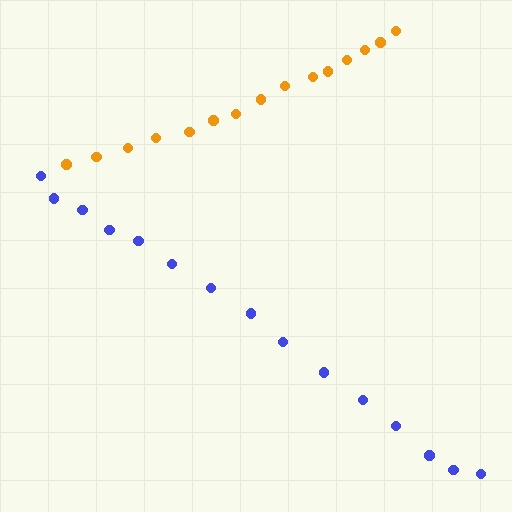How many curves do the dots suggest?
There are 2 distinct paths.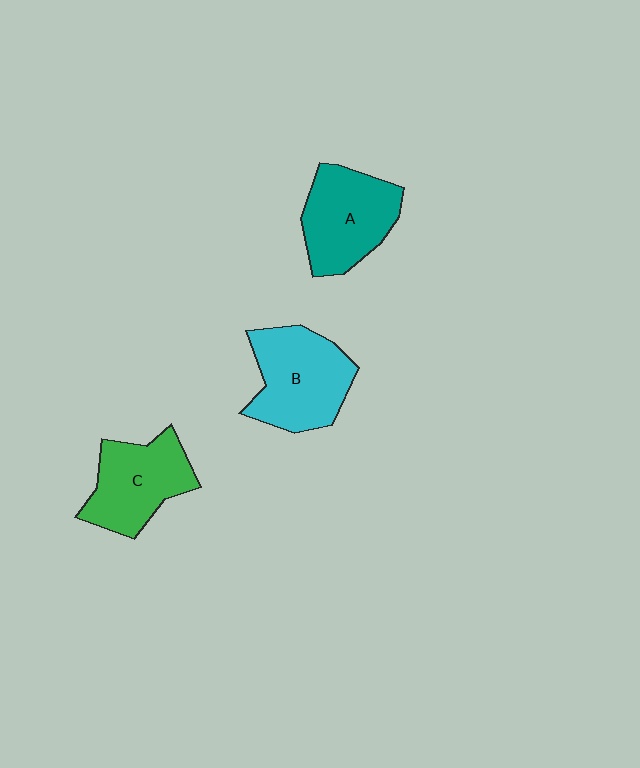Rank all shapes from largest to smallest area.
From largest to smallest: B (cyan), A (teal), C (green).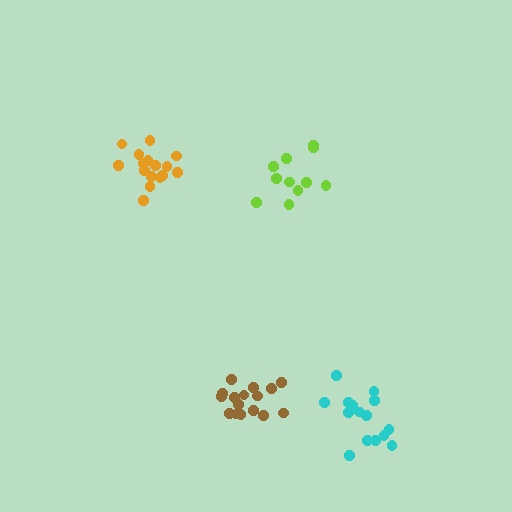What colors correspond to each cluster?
The clusters are colored: orange, brown, cyan, lime.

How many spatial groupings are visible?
There are 4 spatial groupings.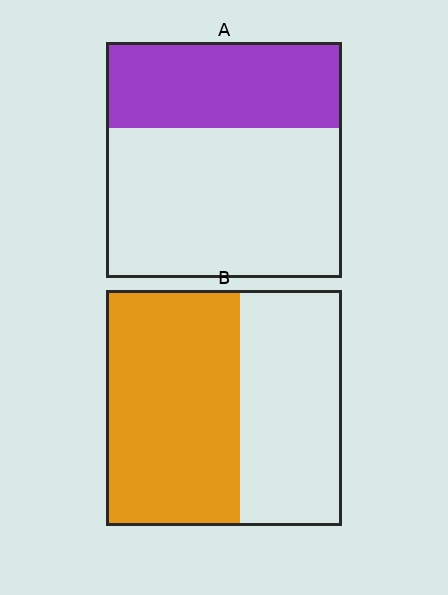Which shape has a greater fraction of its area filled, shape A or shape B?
Shape B.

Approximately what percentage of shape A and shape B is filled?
A is approximately 35% and B is approximately 55%.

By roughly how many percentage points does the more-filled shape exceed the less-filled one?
By roughly 20 percentage points (B over A).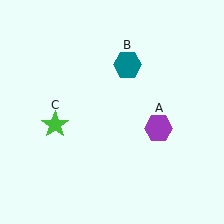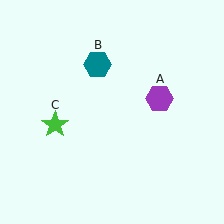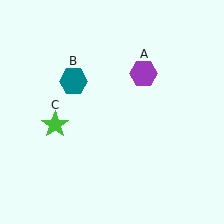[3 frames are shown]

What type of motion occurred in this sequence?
The purple hexagon (object A), teal hexagon (object B) rotated counterclockwise around the center of the scene.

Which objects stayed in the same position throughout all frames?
Green star (object C) remained stationary.